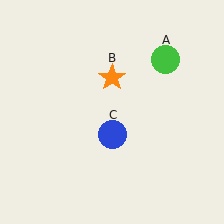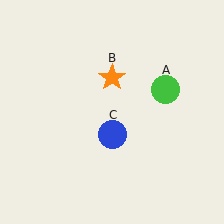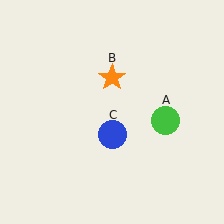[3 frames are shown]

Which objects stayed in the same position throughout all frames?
Orange star (object B) and blue circle (object C) remained stationary.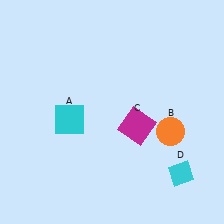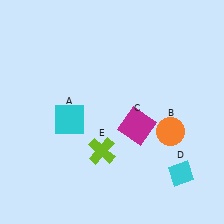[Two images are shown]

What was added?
A lime cross (E) was added in Image 2.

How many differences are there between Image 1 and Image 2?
There is 1 difference between the two images.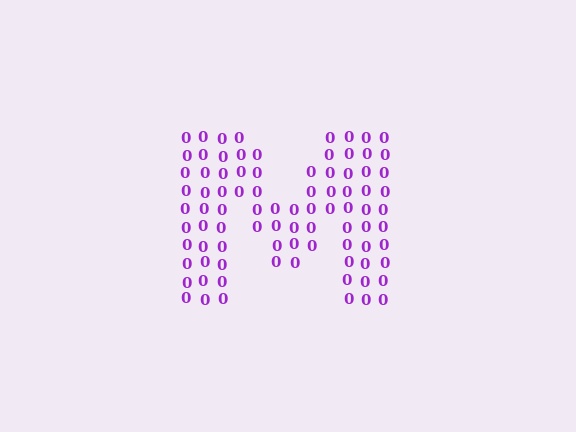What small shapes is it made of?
It is made of small digit 0's.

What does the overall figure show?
The overall figure shows the letter M.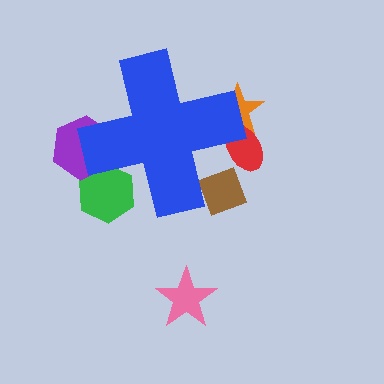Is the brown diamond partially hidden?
Yes, the brown diamond is partially hidden behind the blue cross.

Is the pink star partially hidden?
No, the pink star is fully visible.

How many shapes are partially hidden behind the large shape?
5 shapes are partially hidden.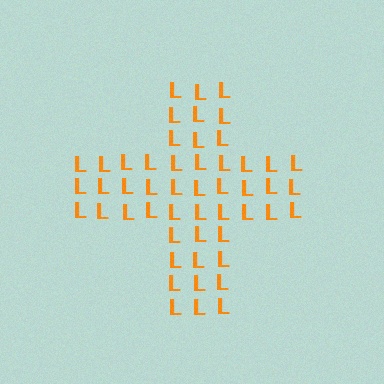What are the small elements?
The small elements are letter L's.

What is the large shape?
The large shape is a cross.